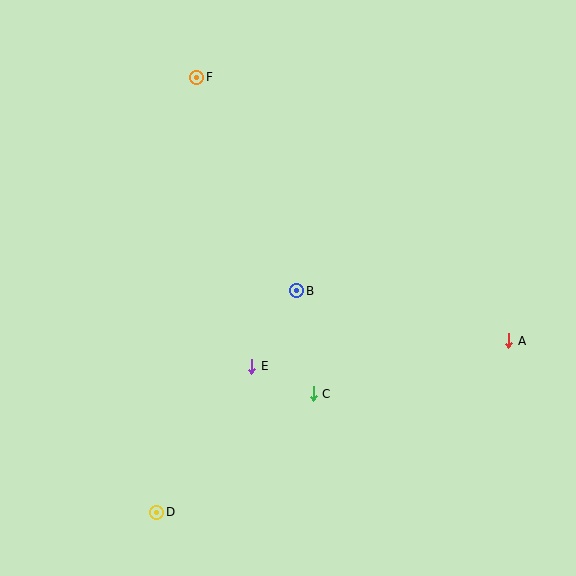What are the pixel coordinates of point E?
Point E is at (252, 366).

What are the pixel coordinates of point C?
Point C is at (313, 394).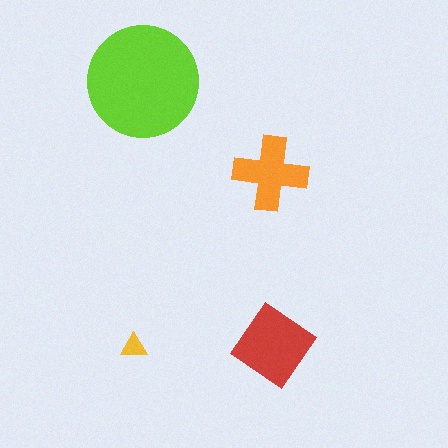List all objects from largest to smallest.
The lime circle, the red diamond, the orange cross, the yellow triangle.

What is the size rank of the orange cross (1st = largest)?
3rd.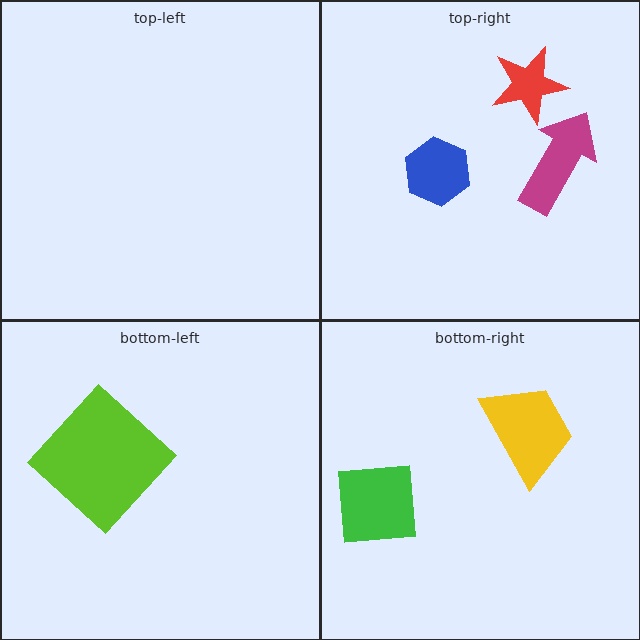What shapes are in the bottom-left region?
The lime diamond.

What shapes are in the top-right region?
The magenta arrow, the red star, the blue hexagon.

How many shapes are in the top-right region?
3.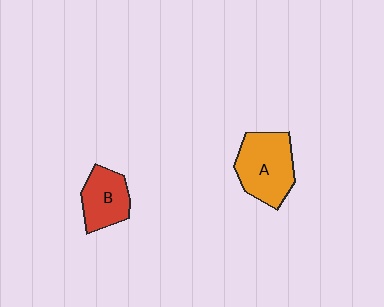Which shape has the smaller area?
Shape B (red).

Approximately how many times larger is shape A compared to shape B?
Approximately 1.4 times.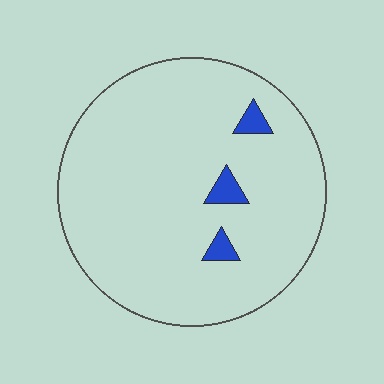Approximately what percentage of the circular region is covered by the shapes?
Approximately 5%.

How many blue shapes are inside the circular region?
3.